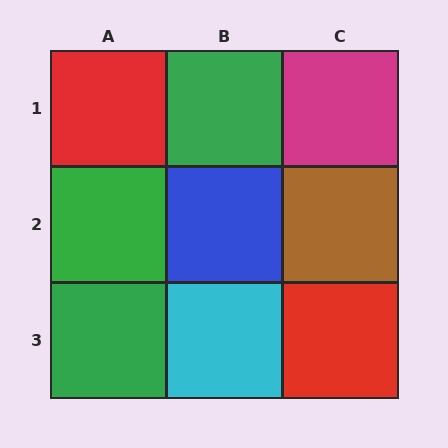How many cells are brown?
1 cell is brown.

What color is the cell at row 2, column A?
Green.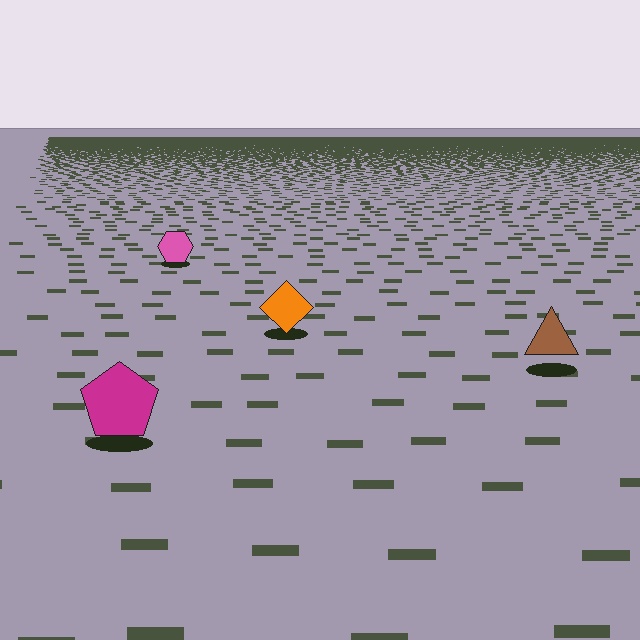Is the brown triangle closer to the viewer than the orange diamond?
Yes. The brown triangle is closer — you can tell from the texture gradient: the ground texture is coarser near it.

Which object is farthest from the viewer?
The pink hexagon is farthest from the viewer. It appears smaller and the ground texture around it is denser.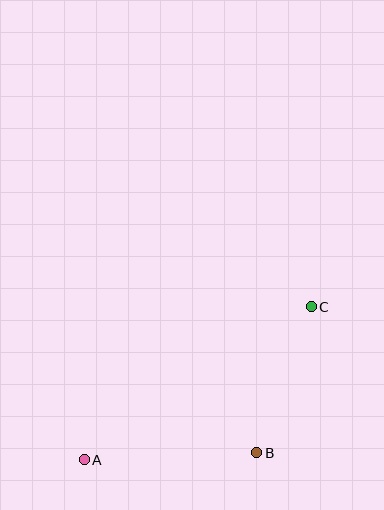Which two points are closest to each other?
Points B and C are closest to each other.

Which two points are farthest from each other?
Points A and C are farthest from each other.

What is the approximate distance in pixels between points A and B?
The distance between A and B is approximately 173 pixels.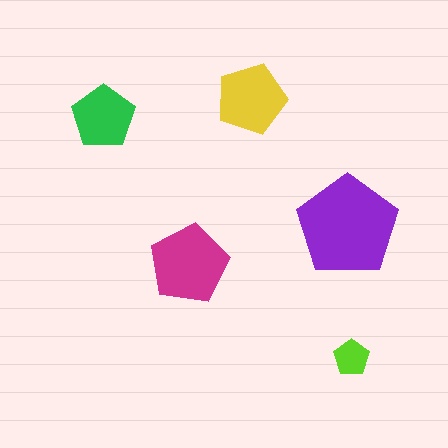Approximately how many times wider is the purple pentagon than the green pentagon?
About 1.5 times wider.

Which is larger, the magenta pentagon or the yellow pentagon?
The magenta one.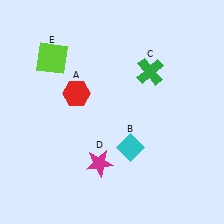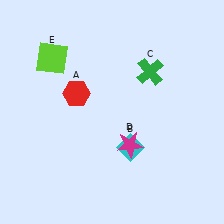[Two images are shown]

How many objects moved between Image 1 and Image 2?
1 object moved between the two images.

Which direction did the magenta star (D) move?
The magenta star (D) moved right.